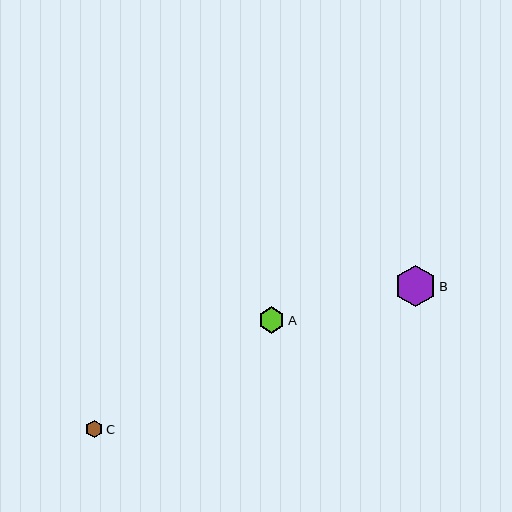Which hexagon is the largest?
Hexagon B is the largest with a size of approximately 42 pixels.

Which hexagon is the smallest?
Hexagon C is the smallest with a size of approximately 17 pixels.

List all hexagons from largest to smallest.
From largest to smallest: B, A, C.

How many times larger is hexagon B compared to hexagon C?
Hexagon B is approximately 2.4 times the size of hexagon C.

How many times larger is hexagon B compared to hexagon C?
Hexagon B is approximately 2.4 times the size of hexagon C.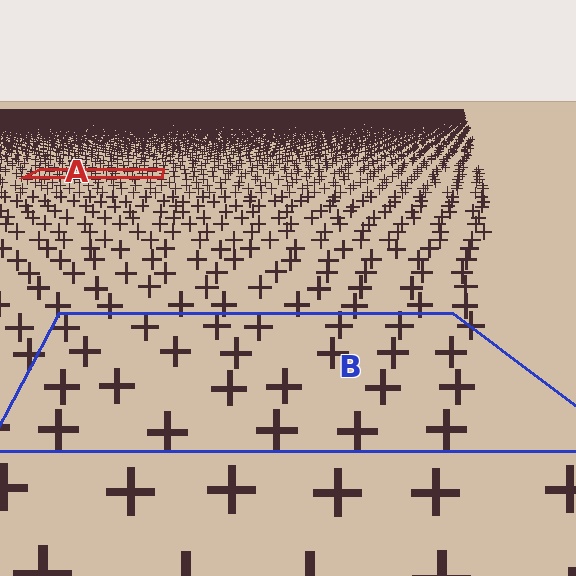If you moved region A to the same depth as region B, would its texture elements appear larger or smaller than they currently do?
They would appear larger. At a closer depth, the same texture elements are projected at a bigger on-screen size.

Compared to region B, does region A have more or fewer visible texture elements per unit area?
Region A has more texture elements per unit area — they are packed more densely because it is farther away.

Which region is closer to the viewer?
Region B is closer. The texture elements there are larger and more spread out.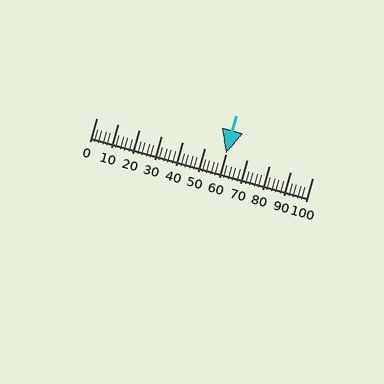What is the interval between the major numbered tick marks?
The major tick marks are spaced 10 units apart.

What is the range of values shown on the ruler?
The ruler shows values from 0 to 100.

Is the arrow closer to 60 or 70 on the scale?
The arrow is closer to 60.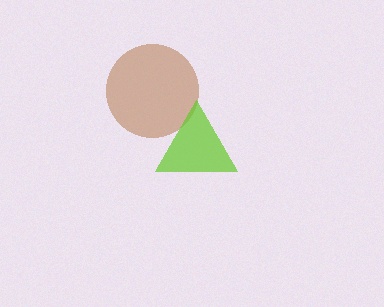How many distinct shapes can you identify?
There are 2 distinct shapes: a brown circle, a lime triangle.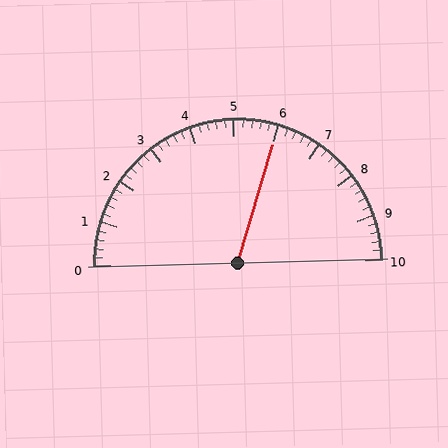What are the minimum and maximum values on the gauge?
The gauge ranges from 0 to 10.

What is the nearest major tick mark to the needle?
The nearest major tick mark is 6.